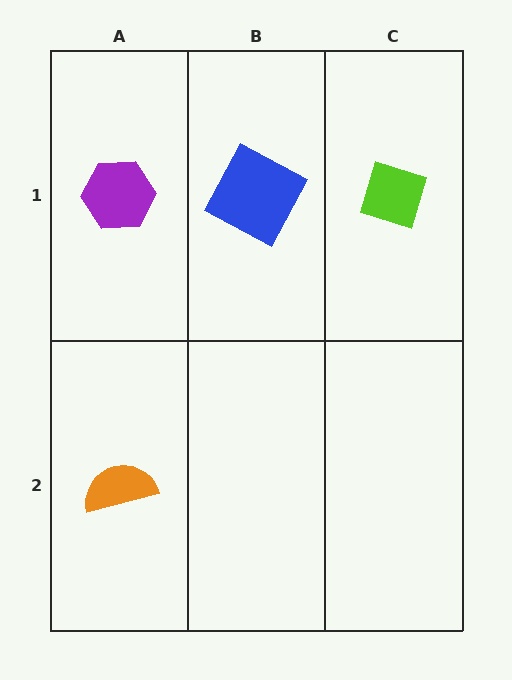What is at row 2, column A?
An orange semicircle.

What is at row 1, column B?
A blue square.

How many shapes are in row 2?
1 shape.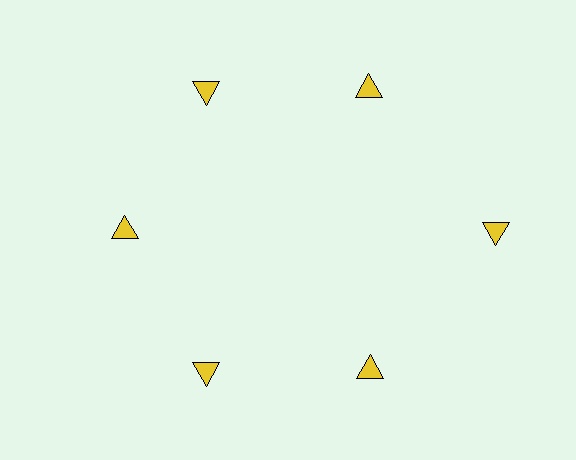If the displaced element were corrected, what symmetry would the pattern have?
It would have 6-fold rotational symmetry — the pattern would map onto itself every 60 degrees.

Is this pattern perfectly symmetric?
No. The 6 yellow triangles are arranged in a ring, but one element near the 3 o'clock position is pushed outward from the center, breaking the 6-fold rotational symmetry.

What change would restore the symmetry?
The symmetry would be restored by moving it inward, back onto the ring so that all 6 triangles sit at equal angles and equal distance from the center.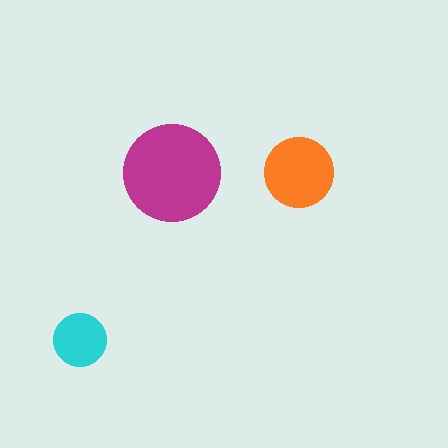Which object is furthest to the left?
The cyan circle is leftmost.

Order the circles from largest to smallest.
the magenta one, the orange one, the cyan one.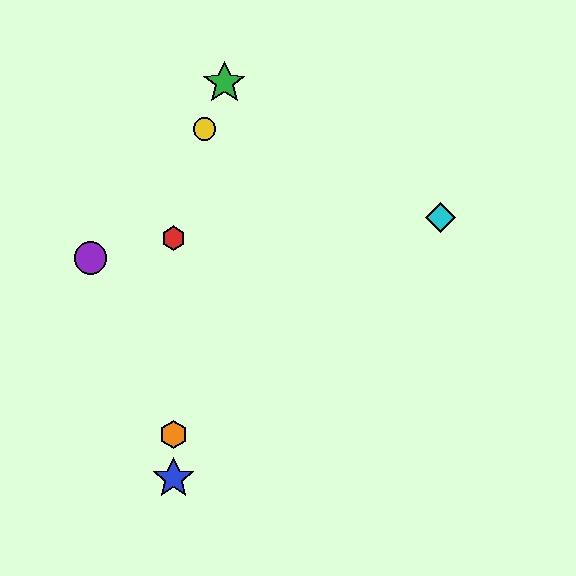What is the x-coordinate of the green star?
The green star is at x≈224.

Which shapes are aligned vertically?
The red hexagon, the blue star, the orange hexagon are aligned vertically.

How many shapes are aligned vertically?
3 shapes (the red hexagon, the blue star, the orange hexagon) are aligned vertically.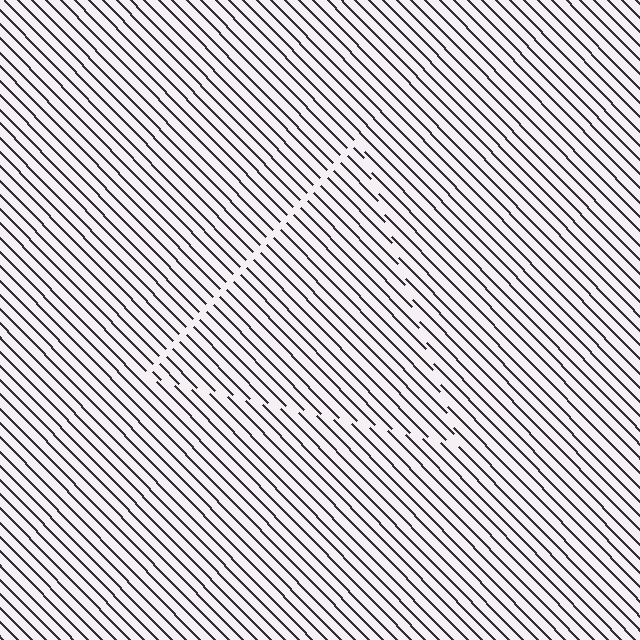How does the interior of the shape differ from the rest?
The interior of the shape contains the same grating, shifted by half a period — the contour is defined by the phase discontinuity where line-ends from the inner and outer gratings abut.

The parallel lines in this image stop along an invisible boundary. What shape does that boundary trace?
An illusory triangle. The interior of the shape contains the same grating, shifted by half a period — the contour is defined by the phase discontinuity where line-ends from the inner and outer gratings abut.